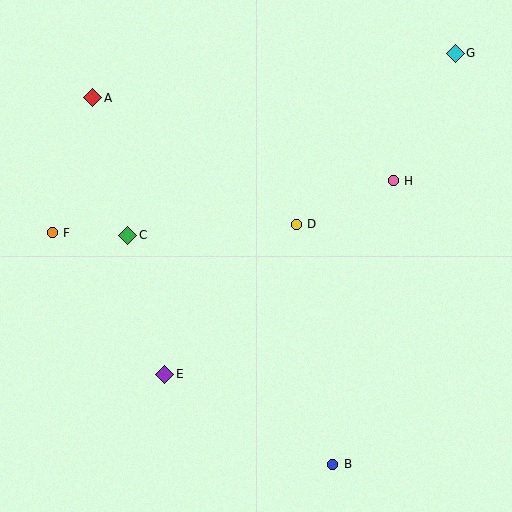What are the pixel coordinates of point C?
Point C is at (128, 235).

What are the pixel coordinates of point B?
Point B is at (333, 464).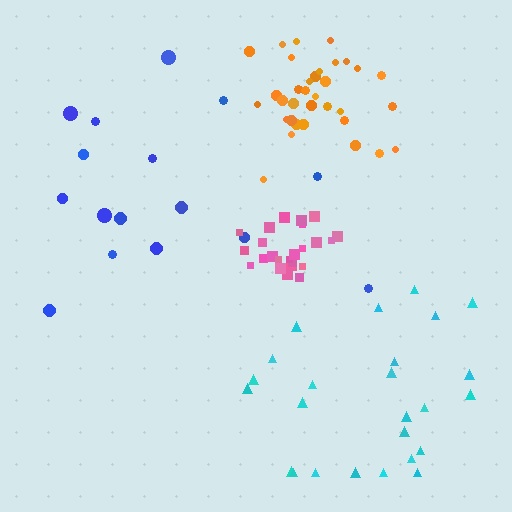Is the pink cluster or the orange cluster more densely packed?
Pink.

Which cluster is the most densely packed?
Pink.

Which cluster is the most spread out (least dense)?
Blue.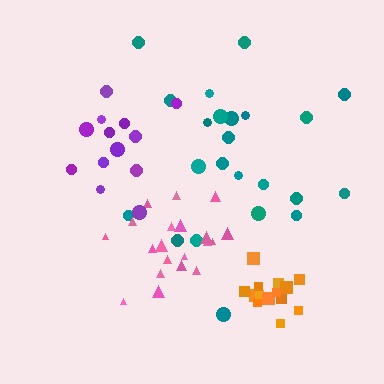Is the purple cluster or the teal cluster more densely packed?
Purple.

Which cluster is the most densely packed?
Orange.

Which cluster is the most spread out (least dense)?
Teal.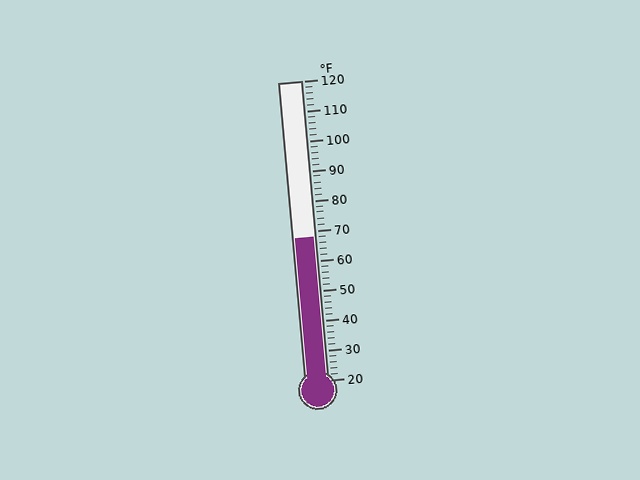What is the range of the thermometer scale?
The thermometer scale ranges from 20°F to 120°F.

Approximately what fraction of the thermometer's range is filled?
The thermometer is filled to approximately 50% of its range.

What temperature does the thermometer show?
The thermometer shows approximately 68°F.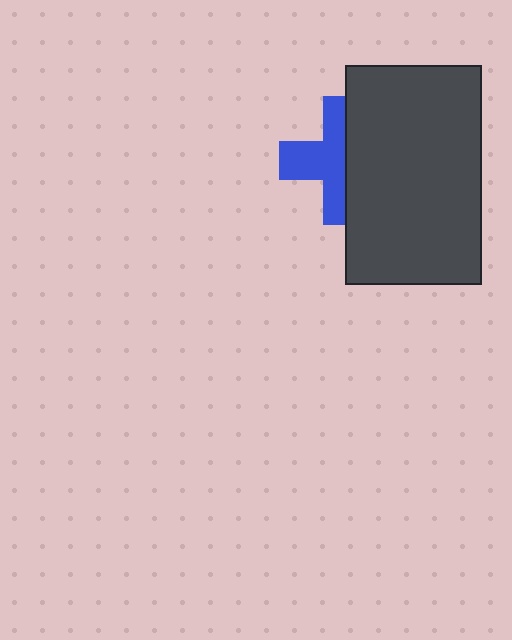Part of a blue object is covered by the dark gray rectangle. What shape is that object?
It is a cross.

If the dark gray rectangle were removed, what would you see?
You would see the complete blue cross.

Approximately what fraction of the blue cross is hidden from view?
Roughly 47% of the blue cross is hidden behind the dark gray rectangle.